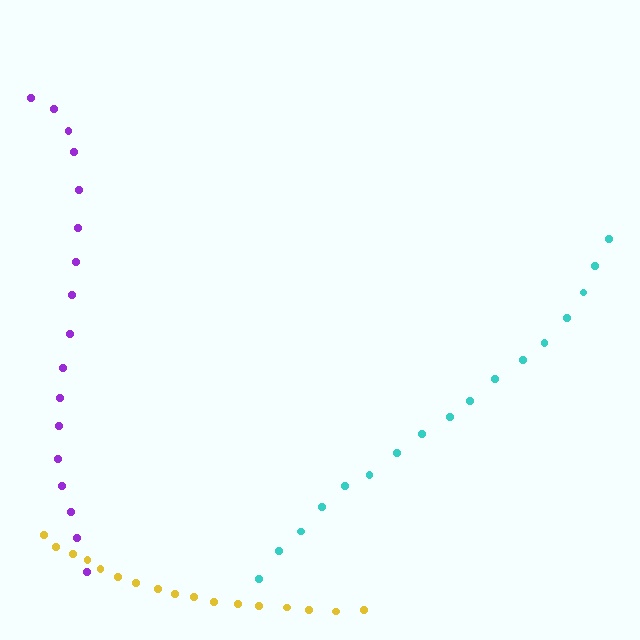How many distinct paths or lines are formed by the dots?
There are 3 distinct paths.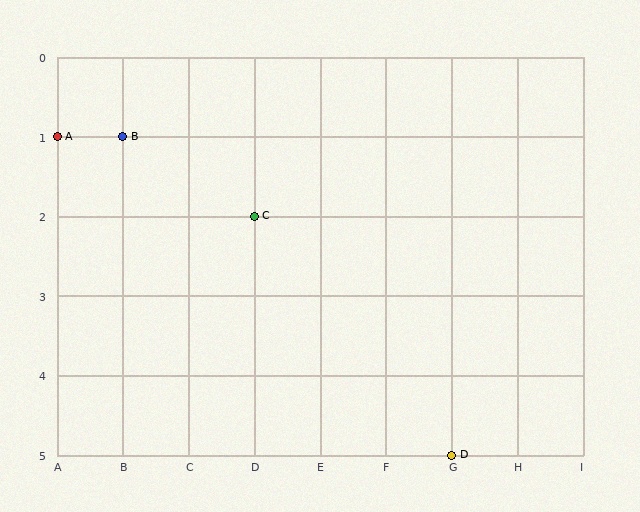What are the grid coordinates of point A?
Point A is at grid coordinates (A, 1).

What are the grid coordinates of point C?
Point C is at grid coordinates (D, 2).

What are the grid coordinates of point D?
Point D is at grid coordinates (G, 5).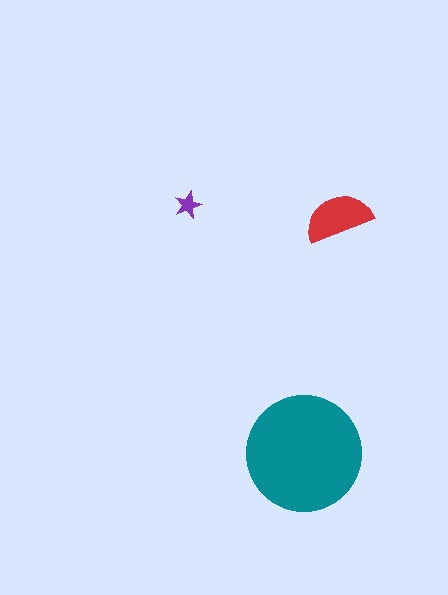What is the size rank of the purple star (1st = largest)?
3rd.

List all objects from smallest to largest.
The purple star, the red semicircle, the teal circle.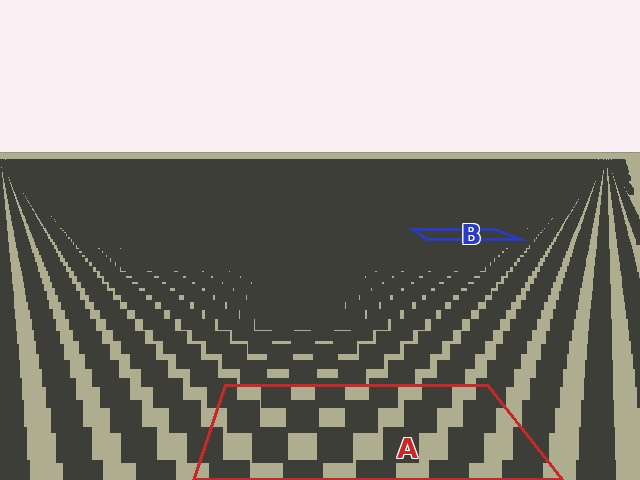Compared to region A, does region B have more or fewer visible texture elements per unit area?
Region B has more texture elements per unit area — they are packed more densely because it is farther away.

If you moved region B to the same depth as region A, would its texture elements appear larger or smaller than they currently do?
They would appear larger. At a closer depth, the same texture elements are projected at a bigger on-screen size.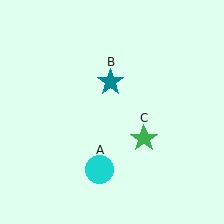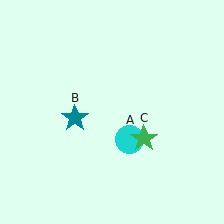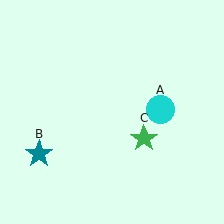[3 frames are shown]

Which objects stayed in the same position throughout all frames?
Green star (object C) remained stationary.